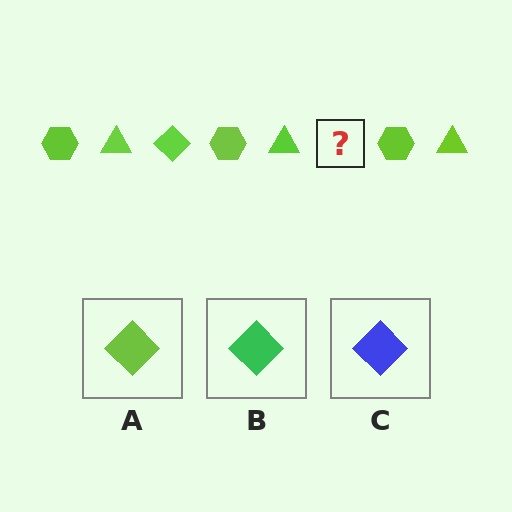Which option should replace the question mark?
Option A.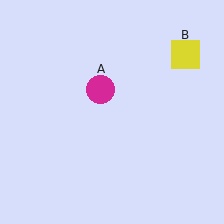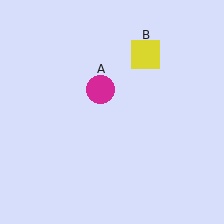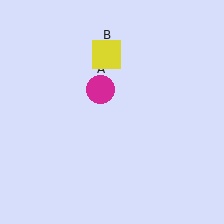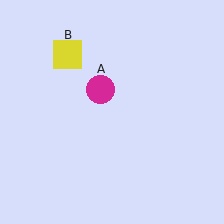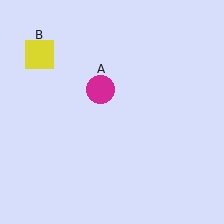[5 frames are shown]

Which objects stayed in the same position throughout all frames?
Magenta circle (object A) remained stationary.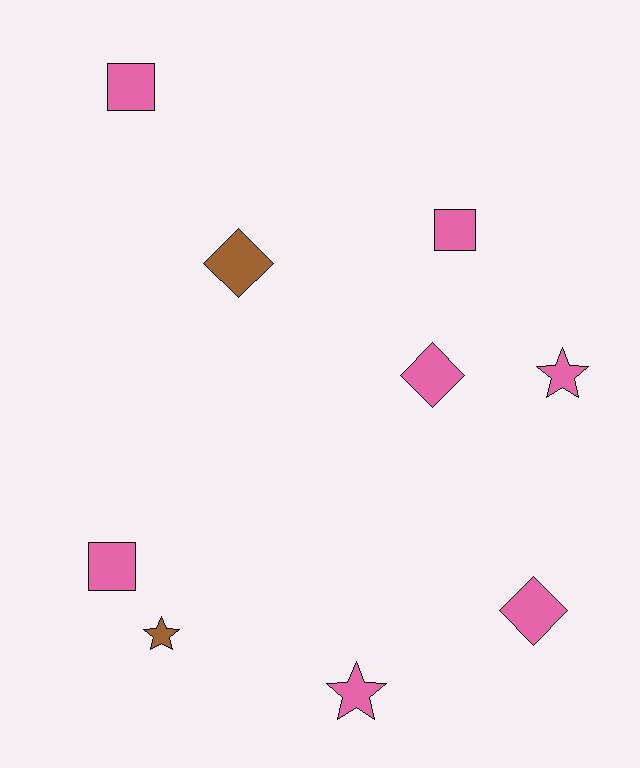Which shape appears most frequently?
Diamond, with 3 objects.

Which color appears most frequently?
Pink, with 7 objects.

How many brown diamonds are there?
There is 1 brown diamond.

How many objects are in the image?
There are 9 objects.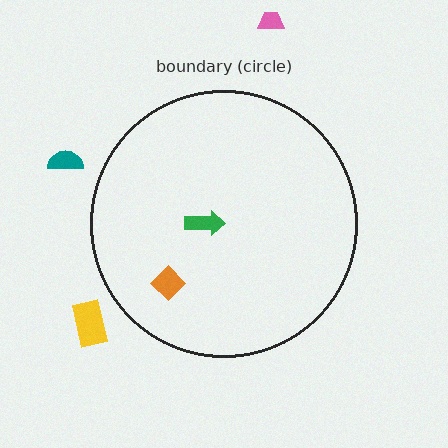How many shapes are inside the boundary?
2 inside, 3 outside.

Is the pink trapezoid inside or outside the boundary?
Outside.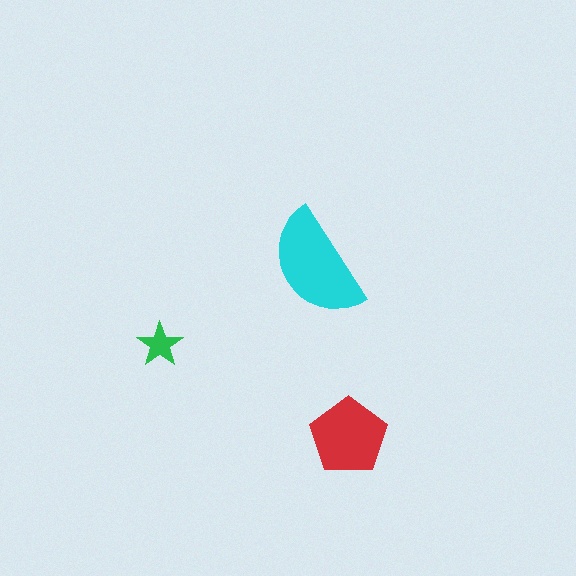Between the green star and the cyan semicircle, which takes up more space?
The cyan semicircle.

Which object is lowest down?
The red pentagon is bottommost.